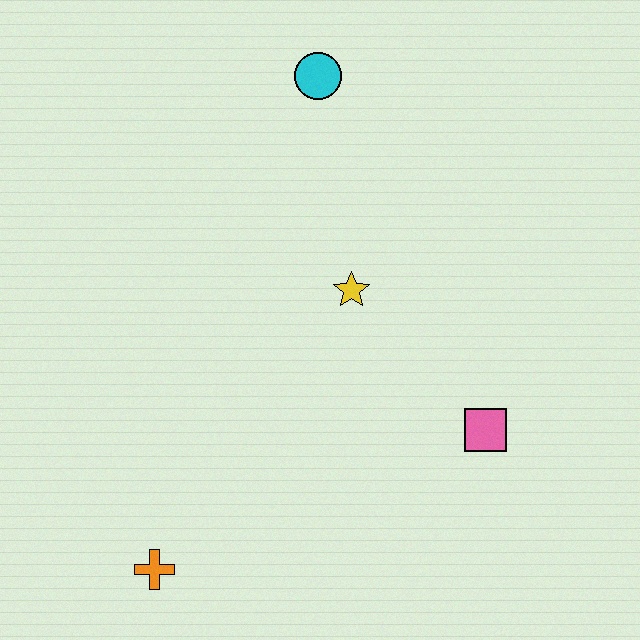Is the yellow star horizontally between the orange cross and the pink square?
Yes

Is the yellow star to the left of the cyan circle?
No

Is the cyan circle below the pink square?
No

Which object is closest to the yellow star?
The pink square is closest to the yellow star.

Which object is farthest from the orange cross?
The cyan circle is farthest from the orange cross.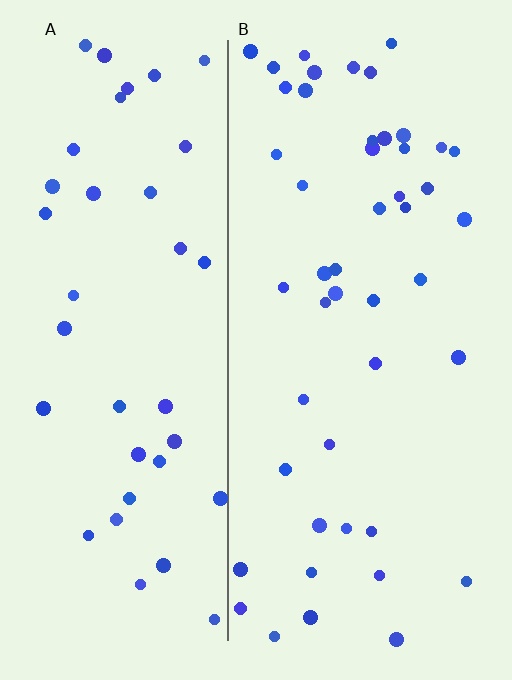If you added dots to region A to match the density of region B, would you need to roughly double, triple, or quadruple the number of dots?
Approximately double.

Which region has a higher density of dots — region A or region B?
B (the right).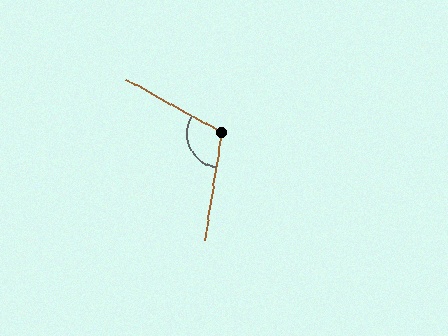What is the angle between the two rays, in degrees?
Approximately 110 degrees.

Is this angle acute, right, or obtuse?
It is obtuse.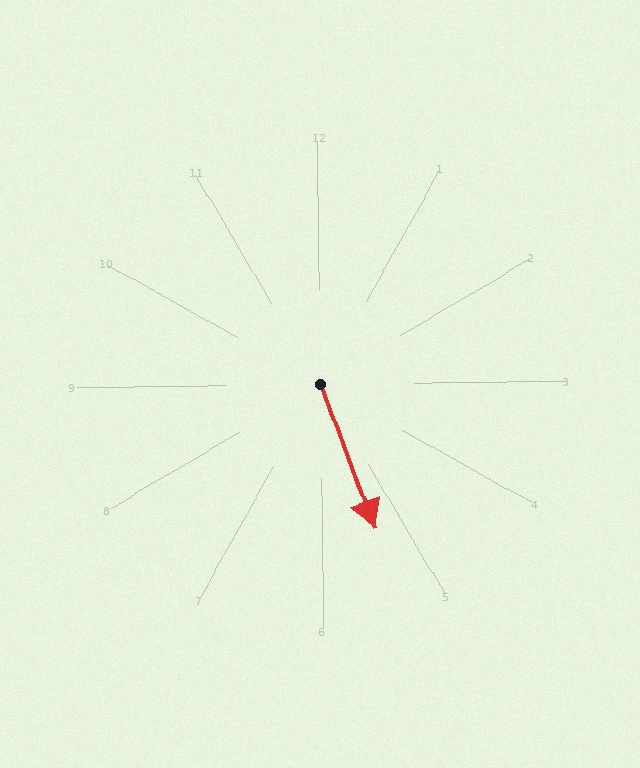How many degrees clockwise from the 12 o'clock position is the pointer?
Approximately 160 degrees.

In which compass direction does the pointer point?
South.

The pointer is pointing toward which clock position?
Roughly 5 o'clock.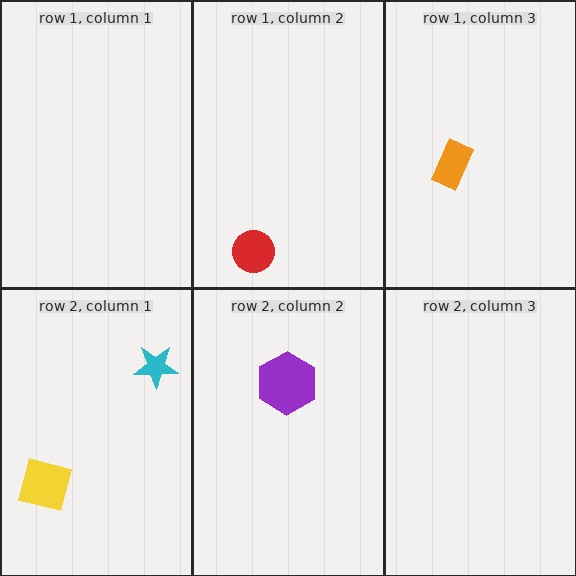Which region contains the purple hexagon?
The row 2, column 2 region.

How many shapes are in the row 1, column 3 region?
1.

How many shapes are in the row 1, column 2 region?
1.